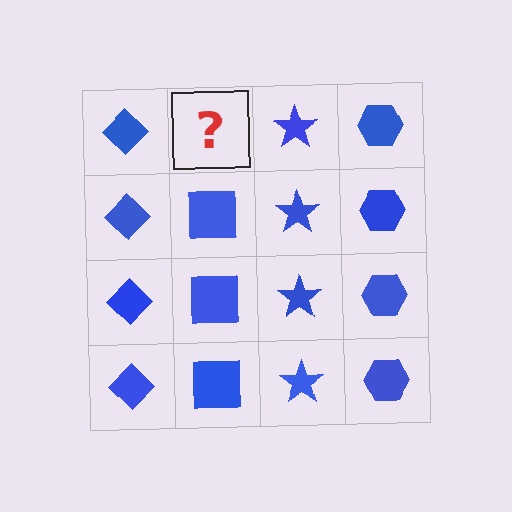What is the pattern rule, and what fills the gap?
The rule is that each column has a consistent shape. The gap should be filled with a blue square.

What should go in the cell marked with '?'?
The missing cell should contain a blue square.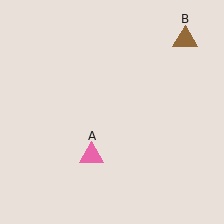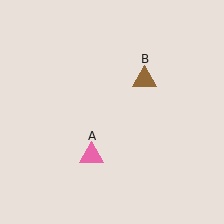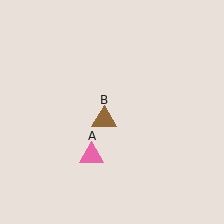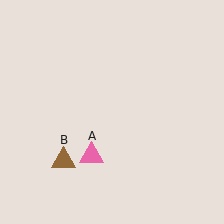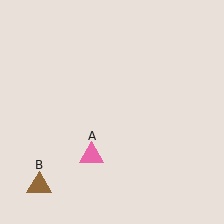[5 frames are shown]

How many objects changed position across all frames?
1 object changed position: brown triangle (object B).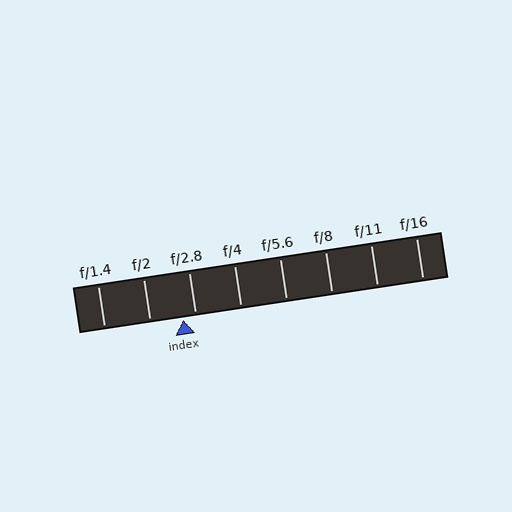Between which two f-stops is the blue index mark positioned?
The index mark is between f/2 and f/2.8.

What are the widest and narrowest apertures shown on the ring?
The widest aperture shown is f/1.4 and the narrowest is f/16.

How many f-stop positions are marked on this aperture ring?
There are 8 f-stop positions marked.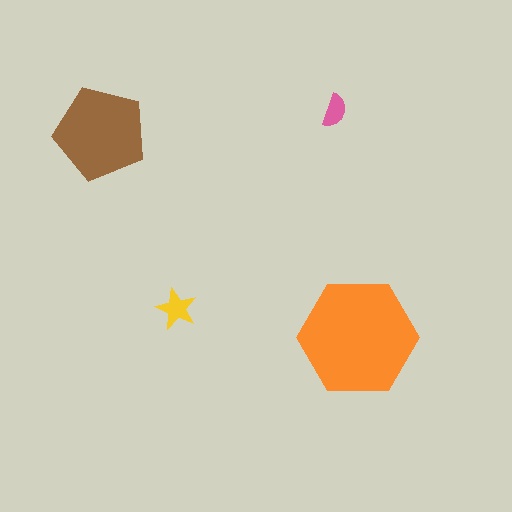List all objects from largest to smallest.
The orange hexagon, the brown pentagon, the yellow star, the pink semicircle.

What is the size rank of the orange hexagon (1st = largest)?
1st.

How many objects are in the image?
There are 4 objects in the image.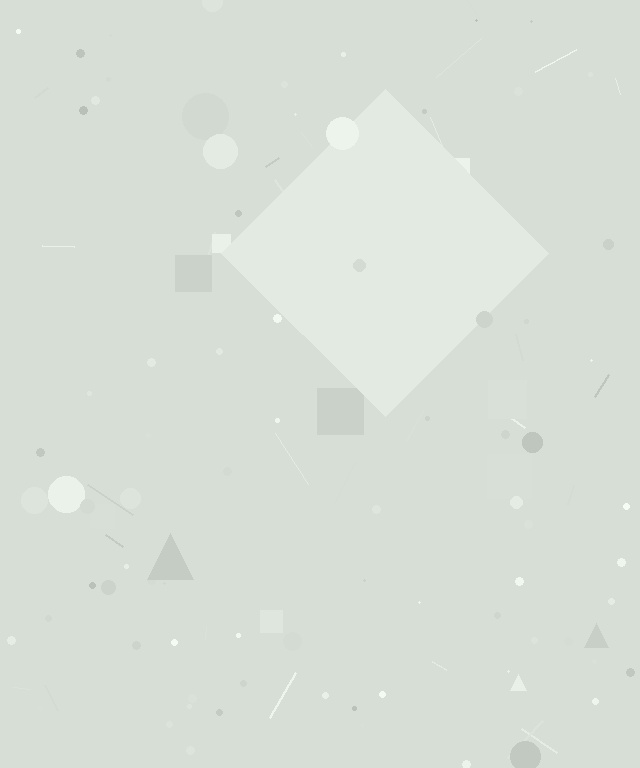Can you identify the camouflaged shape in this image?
The camouflaged shape is a diamond.